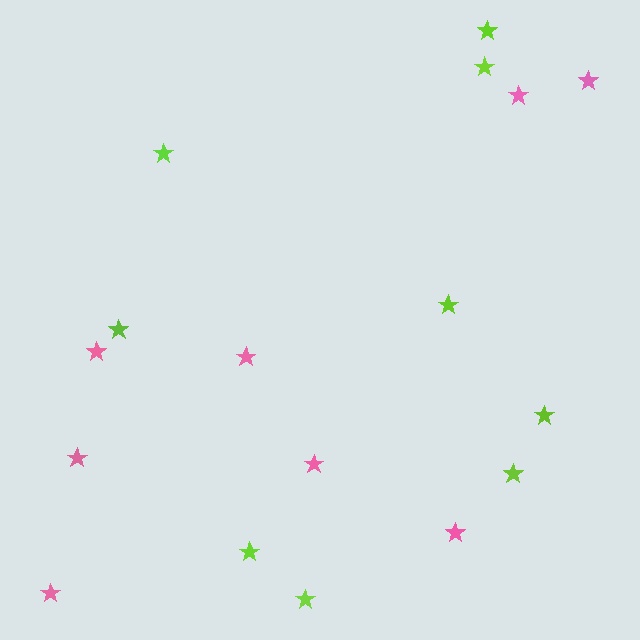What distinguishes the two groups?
There are 2 groups: one group of lime stars (9) and one group of pink stars (8).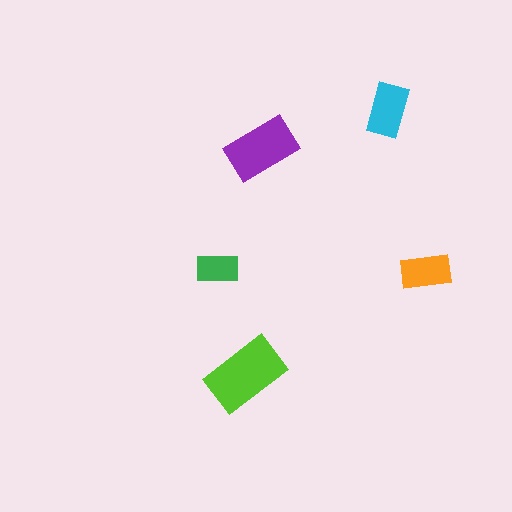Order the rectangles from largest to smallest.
the lime one, the purple one, the cyan one, the orange one, the green one.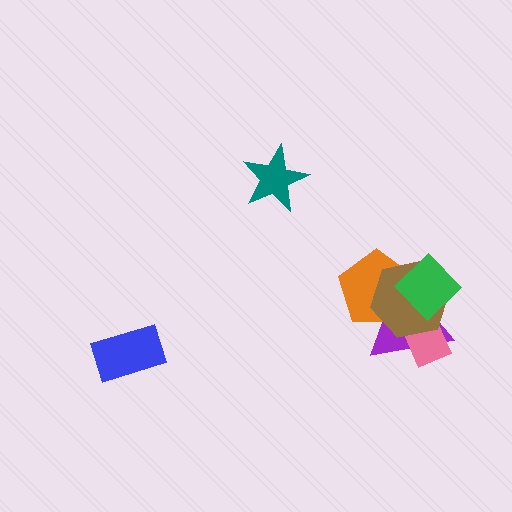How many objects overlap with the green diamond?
3 objects overlap with the green diamond.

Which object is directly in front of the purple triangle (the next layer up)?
The pink diamond is directly in front of the purple triangle.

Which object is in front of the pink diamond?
The brown hexagon is in front of the pink diamond.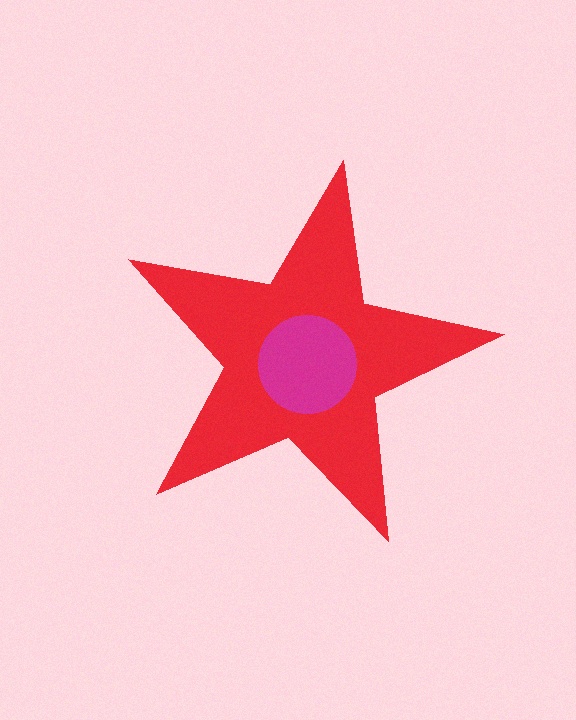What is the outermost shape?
The red star.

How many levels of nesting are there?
2.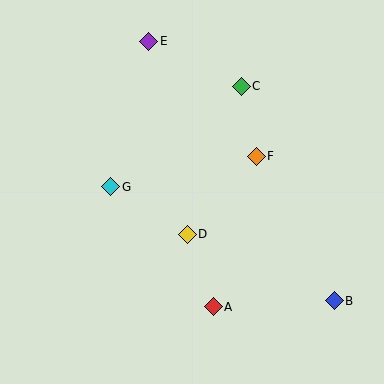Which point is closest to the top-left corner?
Point E is closest to the top-left corner.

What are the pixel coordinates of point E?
Point E is at (149, 41).